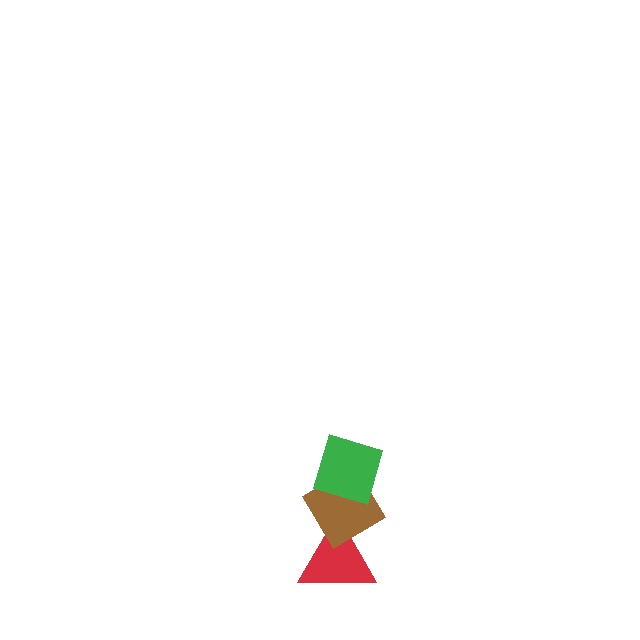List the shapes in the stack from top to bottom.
From top to bottom: the green diamond, the brown diamond, the red triangle.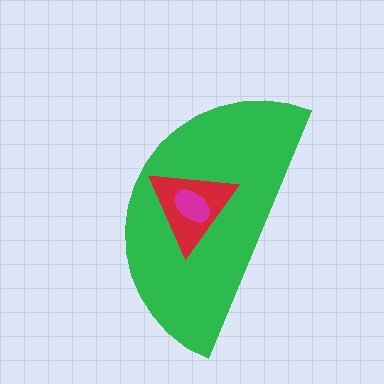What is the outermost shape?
The green semicircle.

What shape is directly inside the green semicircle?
The red triangle.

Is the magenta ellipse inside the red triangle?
Yes.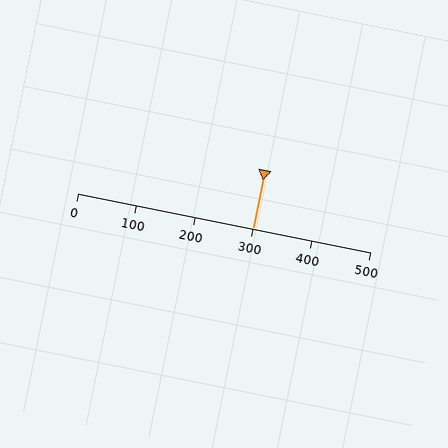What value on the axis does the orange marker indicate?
The marker indicates approximately 300.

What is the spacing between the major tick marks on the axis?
The major ticks are spaced 100 apart.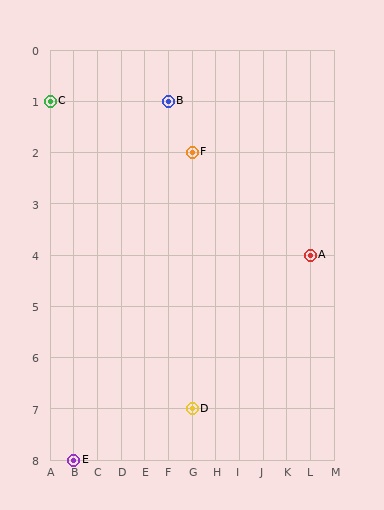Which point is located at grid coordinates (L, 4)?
Point A is at (L, 4).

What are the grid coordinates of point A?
Point A is at grid coordinates (L, 4).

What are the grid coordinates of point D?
Point D is at grid coordinates (G, 7).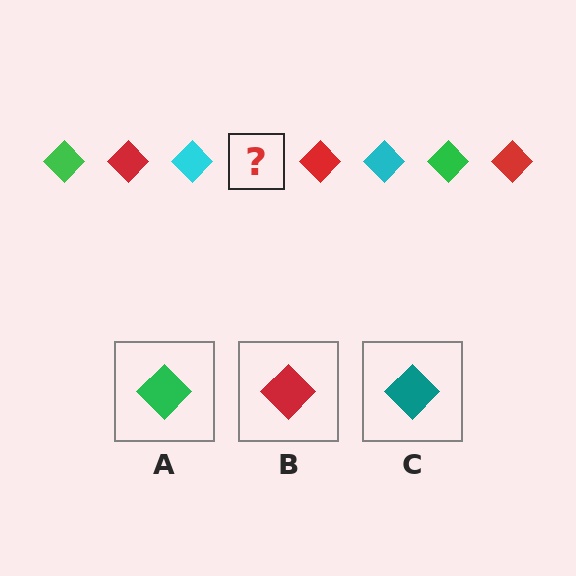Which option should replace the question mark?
Option A.